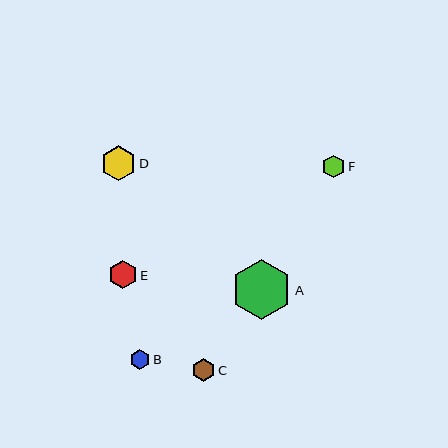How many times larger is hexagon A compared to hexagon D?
Hexagon A is approximately 1.7 times the size of hexagon D.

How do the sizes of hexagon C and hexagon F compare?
Hexagon C and hexagon F are approximately the same size.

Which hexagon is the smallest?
Hexagon B is the smallest with a size of approximately 20 pixels.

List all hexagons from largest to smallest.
From largest to smallest: A, D, E, C, F, B.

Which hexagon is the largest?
Hexagon A is the largest with a size of approximately 60 pixels.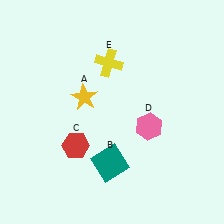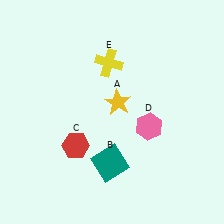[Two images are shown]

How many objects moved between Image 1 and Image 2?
1 object moved between the two images.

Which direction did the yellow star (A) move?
The yellow star (A) moved right.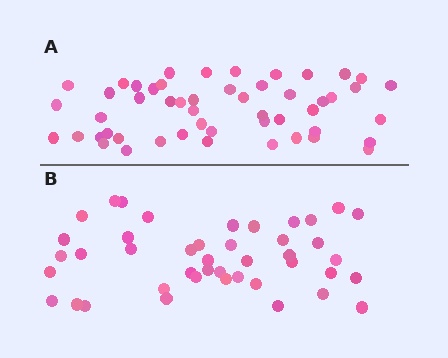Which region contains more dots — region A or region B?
Region A (the top region) has more dots.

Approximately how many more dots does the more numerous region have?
Region A has roughly 8 or so more dots than region B.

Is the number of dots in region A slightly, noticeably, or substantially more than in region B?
Region A has only slightly more — the two regions are fairly close. The ratio is roughly 1.2 to 1.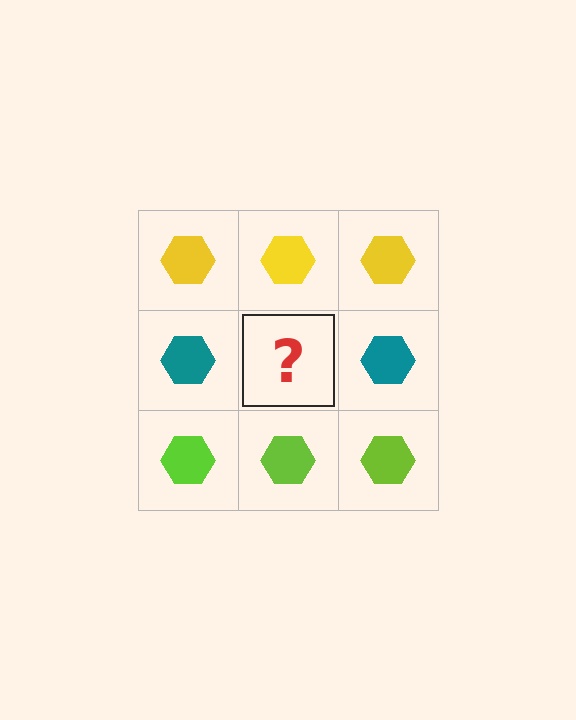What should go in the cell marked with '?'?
The missing cell should contain a teal hexagon.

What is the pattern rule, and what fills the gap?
The rule is that each row has a consistent color. The gap should be filled with a teal hexagon.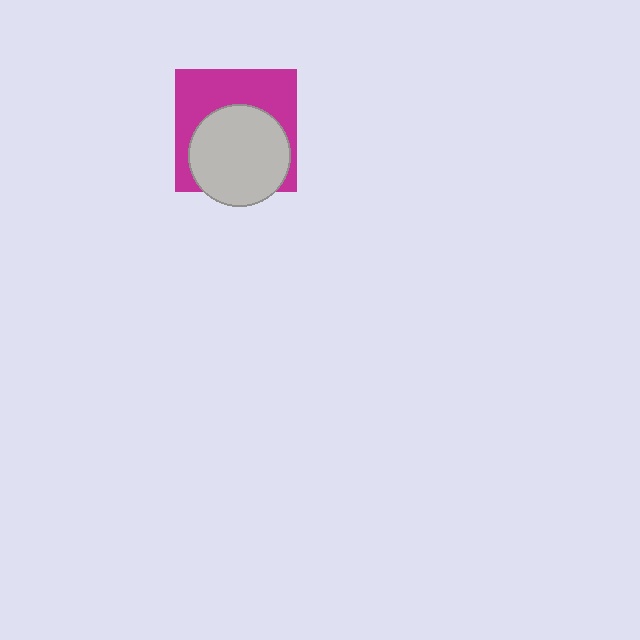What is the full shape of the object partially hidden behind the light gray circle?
The partially hidden object is a magenta square.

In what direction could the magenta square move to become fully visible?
The magenta square could move up. That would shift it out from behind the light gray circle entirely.